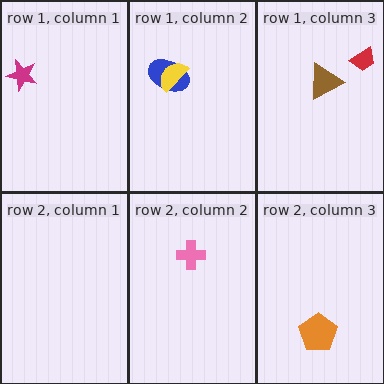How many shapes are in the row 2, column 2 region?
1.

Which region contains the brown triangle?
The row 1, column 3 region.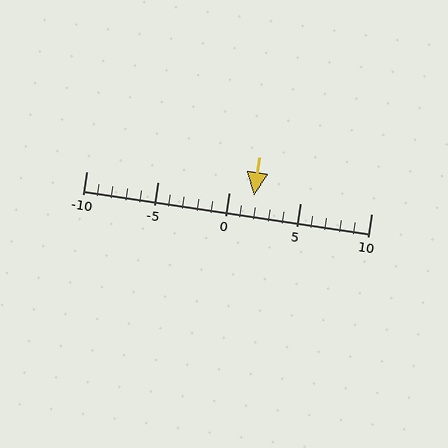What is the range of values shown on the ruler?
The ruler shows values from -10 to 10.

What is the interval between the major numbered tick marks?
The major tick marks are spaced 5 units apart.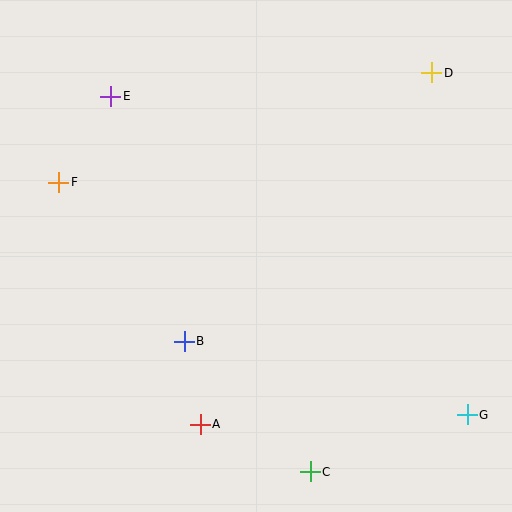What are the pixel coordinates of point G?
Point G is at (467, 415).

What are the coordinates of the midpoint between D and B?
The midpoint between D and B is at (308, 207).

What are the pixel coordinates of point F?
Point F is at (59, 182).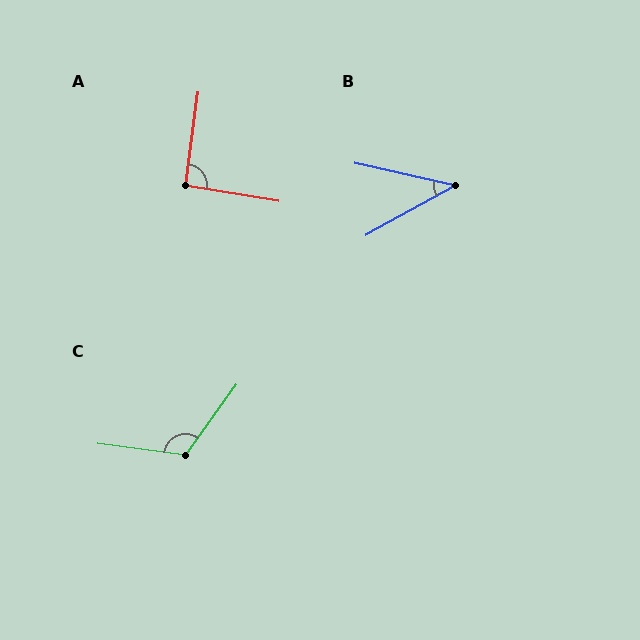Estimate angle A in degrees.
Approximately 92 degrees.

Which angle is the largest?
C, at approximately 118 degrees.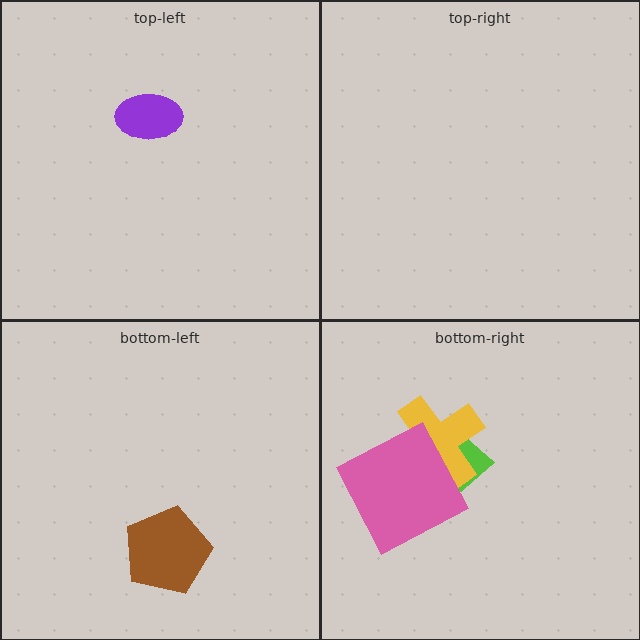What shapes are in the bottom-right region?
The lime arrow, the yellow cross, the pink square.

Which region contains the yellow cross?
The bottom-right region.